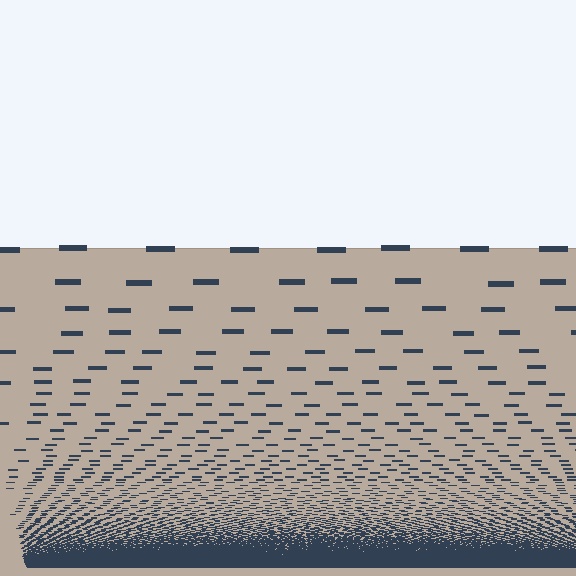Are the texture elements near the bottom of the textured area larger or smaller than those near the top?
Smaller. The gradient is inverted — elements near the bottom are smaller and denser.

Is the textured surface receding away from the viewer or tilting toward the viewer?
The surface appears to tilt toward the viewer. Texture elements get larger and sparser toward the top.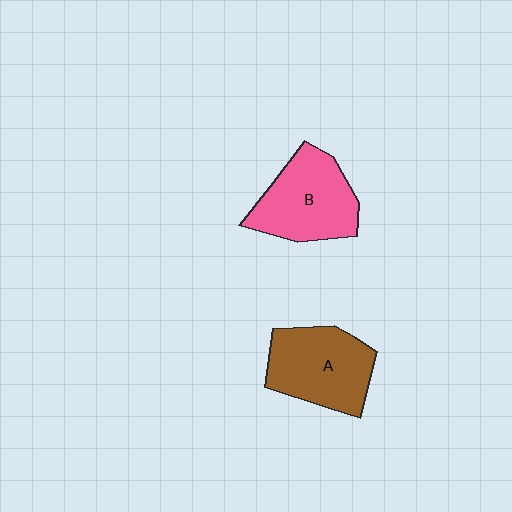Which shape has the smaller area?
Shape B (pink).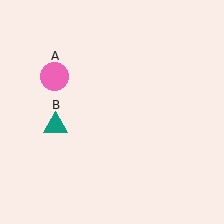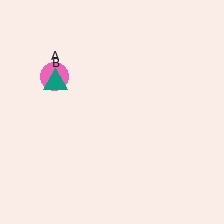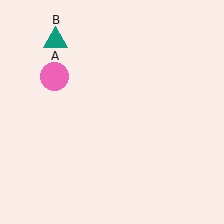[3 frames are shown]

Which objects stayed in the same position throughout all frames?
Pink circle (object A) remained stationary.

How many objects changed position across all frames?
1 object changed position: teal triangle (object B).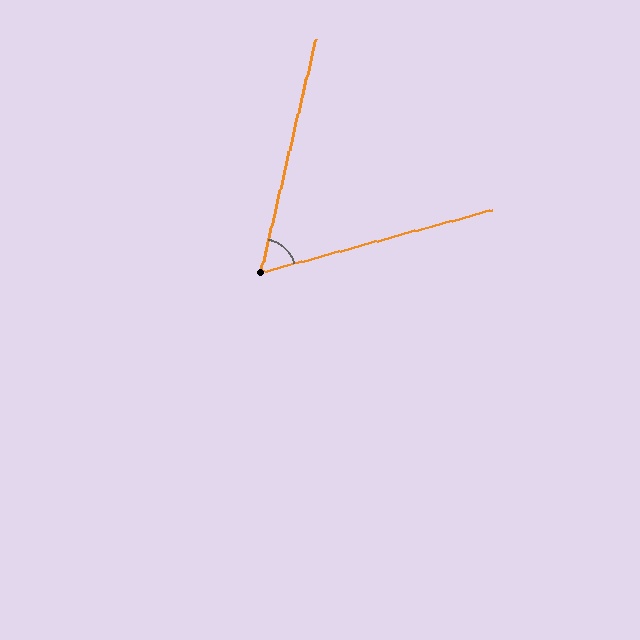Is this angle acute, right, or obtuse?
It is acute.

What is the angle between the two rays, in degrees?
Approximately 62 degrees.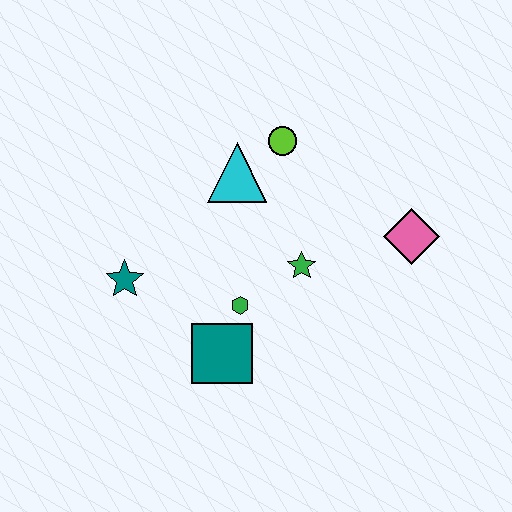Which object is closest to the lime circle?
The cyan triangle is closest to the lime circle.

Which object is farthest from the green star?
The teal star is farthest from the green star.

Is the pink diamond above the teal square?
Yes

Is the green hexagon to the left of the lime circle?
Yes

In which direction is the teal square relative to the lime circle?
The teal square is below the lime circle.